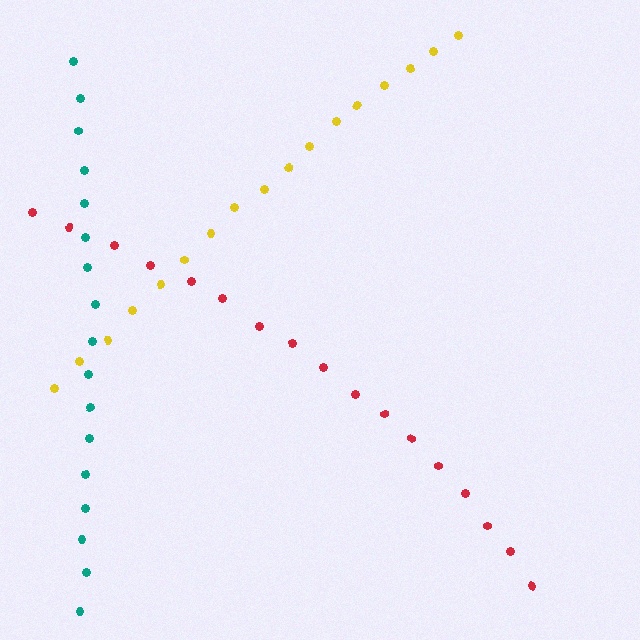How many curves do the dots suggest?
There are 3 distinct paths.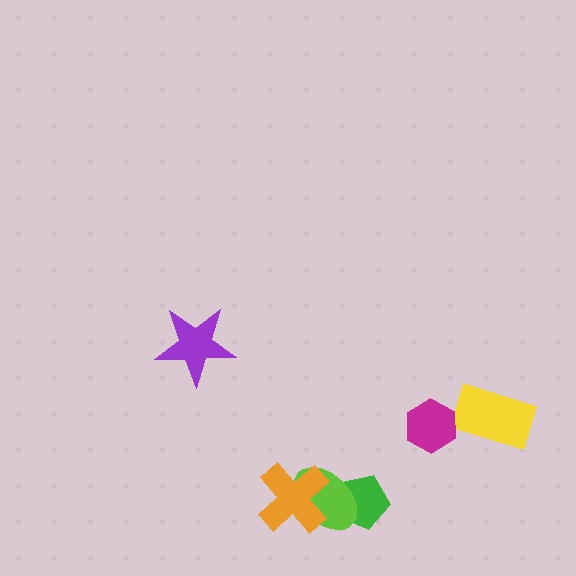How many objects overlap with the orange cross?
1 object overlaps with the orange cross.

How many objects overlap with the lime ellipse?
2 objects overlap with the lime ellipse.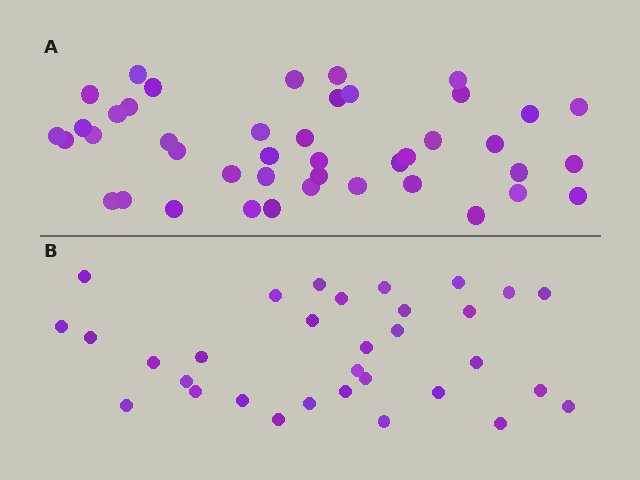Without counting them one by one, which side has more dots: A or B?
Region A (the top region) has more dots.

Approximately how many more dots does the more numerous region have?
Region A has roughly 12 or so more dots than region B.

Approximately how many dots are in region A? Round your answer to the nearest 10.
About 40 dots. (The exact count is 43, which rounds to 40.)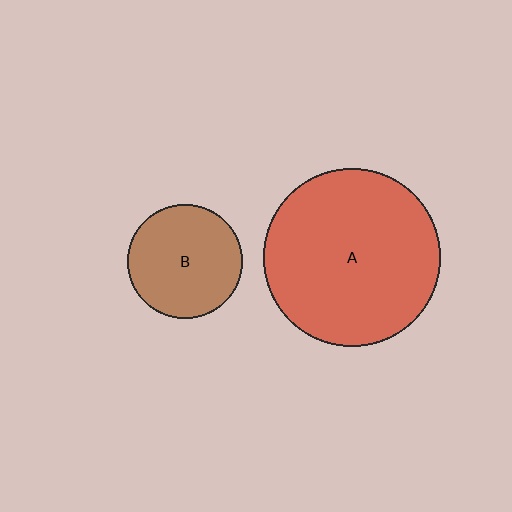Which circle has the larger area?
Circle A (red).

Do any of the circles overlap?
No, none of the circles overlap.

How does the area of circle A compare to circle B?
Approximately 2.4 times.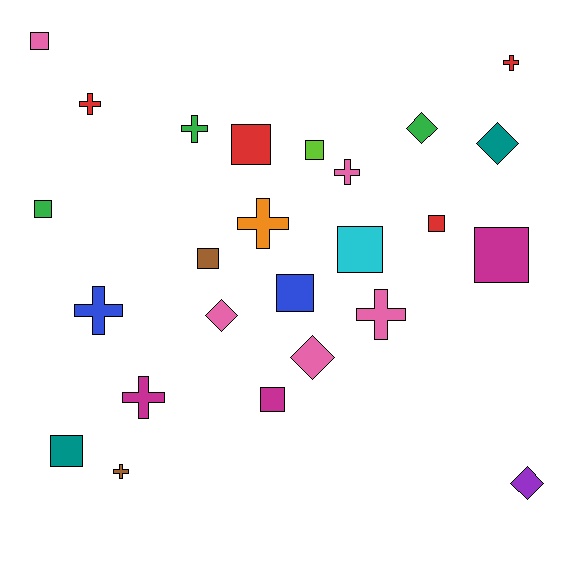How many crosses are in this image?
There are 9 crosses.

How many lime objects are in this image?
There is 1 lime object.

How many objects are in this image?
There are 25 objects.